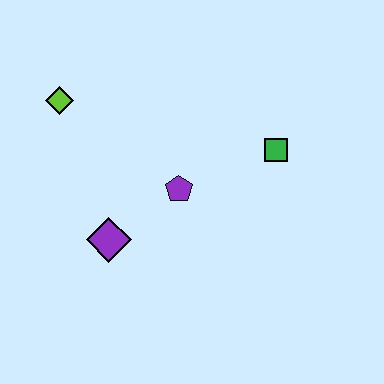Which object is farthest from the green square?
The lime diamond is farthest from the green square.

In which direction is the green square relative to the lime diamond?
The green square is to the right of the lime diamond.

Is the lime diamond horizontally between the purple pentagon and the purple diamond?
No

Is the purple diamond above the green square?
No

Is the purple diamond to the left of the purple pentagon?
Yes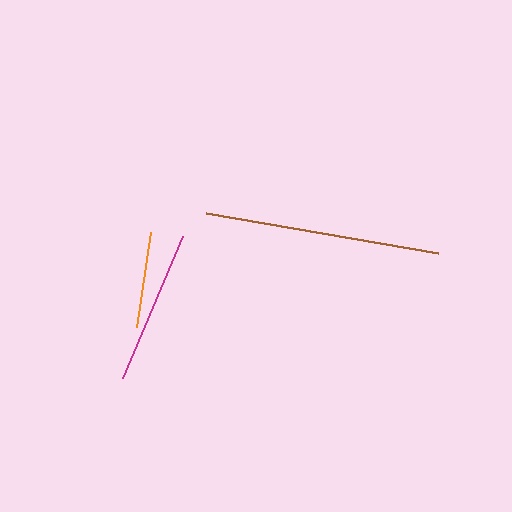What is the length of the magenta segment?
The magenta segment is approximately 155 pixels long.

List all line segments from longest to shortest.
From longest to shortest: brown, magenta, orange.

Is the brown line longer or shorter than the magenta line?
The brown line is longer than the magenta line.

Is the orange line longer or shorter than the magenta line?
The magenta line is longer than the orange line.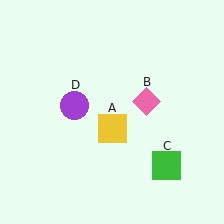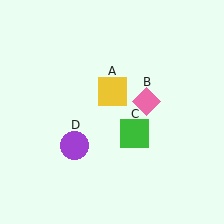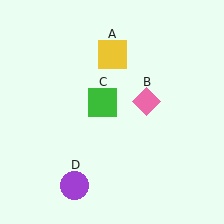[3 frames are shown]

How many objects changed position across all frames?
3 objects changed position: yellow square (object A), green square (object C), purple circle (object D).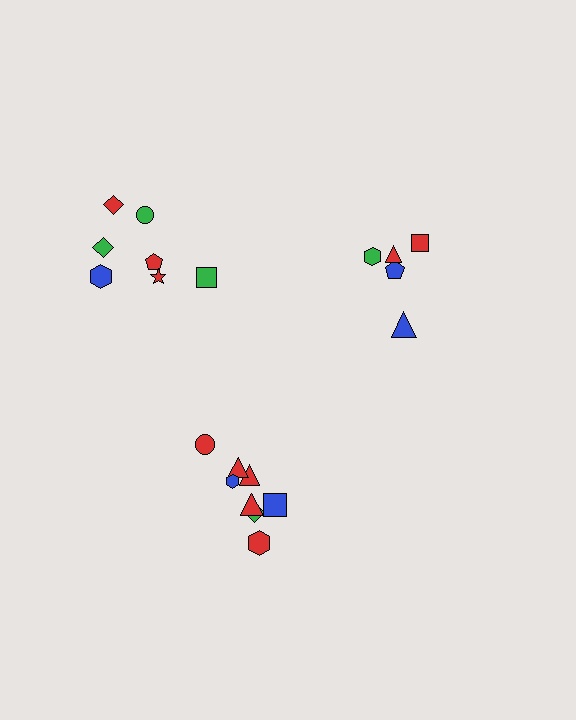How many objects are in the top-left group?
There are 7 objects.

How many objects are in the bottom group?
There are 8 objects.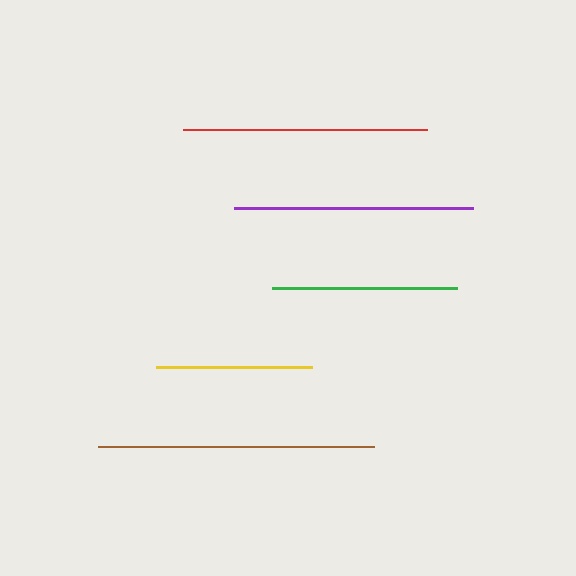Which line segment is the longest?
The brown line is the longest at approximately 277 pixels.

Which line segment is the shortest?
The yellow line is the shortest at approximately 156 pixels.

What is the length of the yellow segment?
The yellow segment is approximately 156 pixels long.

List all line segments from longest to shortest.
From longest to shortest: brown, red, purple, green, yellow.